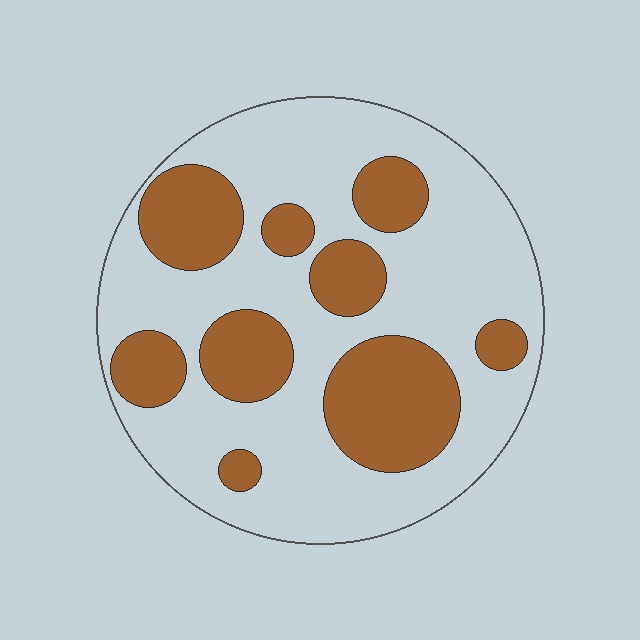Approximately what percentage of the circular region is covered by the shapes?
Approximately 30%.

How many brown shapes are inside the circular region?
9.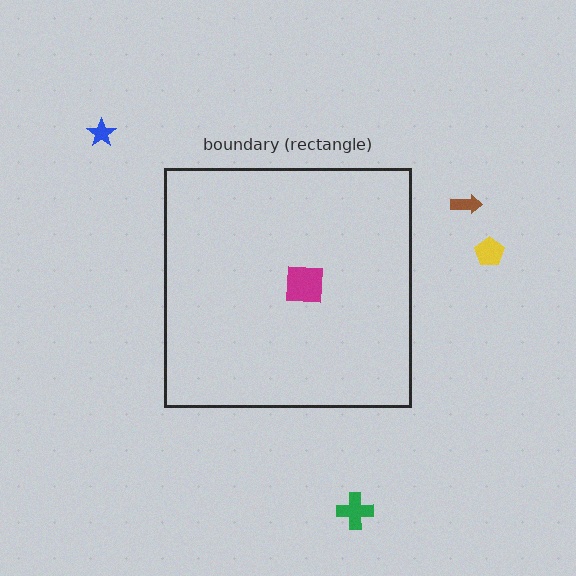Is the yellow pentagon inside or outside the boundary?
Outside.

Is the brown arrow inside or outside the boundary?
Outside.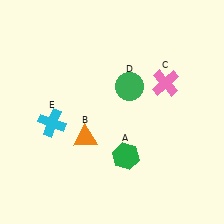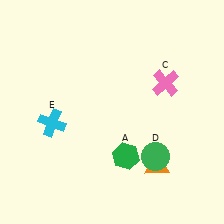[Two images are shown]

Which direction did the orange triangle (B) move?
The orange triangle (B) moved right.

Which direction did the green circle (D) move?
The green circle (D) moved down.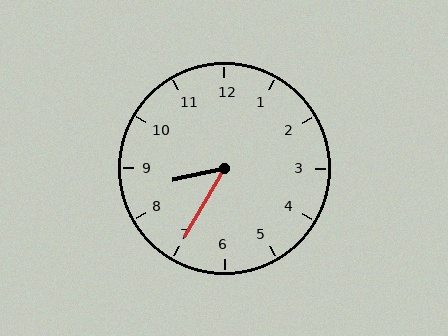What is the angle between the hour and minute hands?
Approximately 48 degrees.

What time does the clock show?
8:35.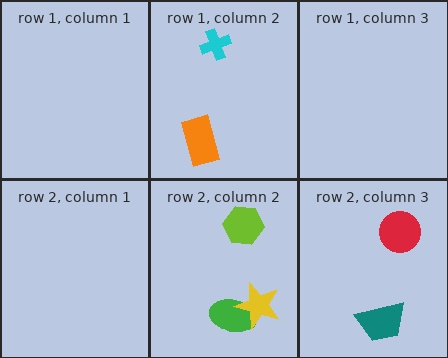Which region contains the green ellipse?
The row 2, column 2 region.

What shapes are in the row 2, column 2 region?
The green ellipse, the lime hexagon, the yellow star.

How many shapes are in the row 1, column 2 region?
2.